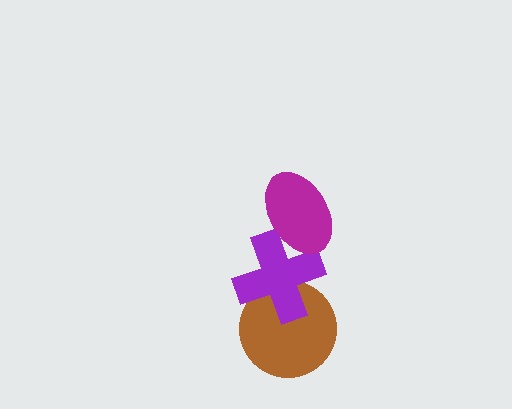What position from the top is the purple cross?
The purple cross is 2nd from the top.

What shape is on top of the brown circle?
The purple cross is on top of the brown circle.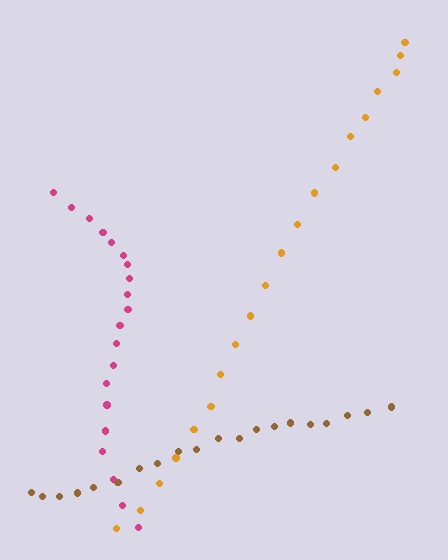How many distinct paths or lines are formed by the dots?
There are 3 distinct paths.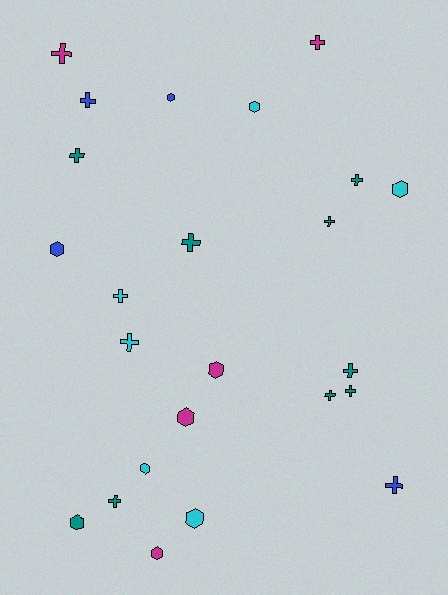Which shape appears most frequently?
Cross, with 14 objects.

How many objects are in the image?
There are 24 objects.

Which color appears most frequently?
Teal, with 9 objects.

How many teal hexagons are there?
There is 1 teal hexagon.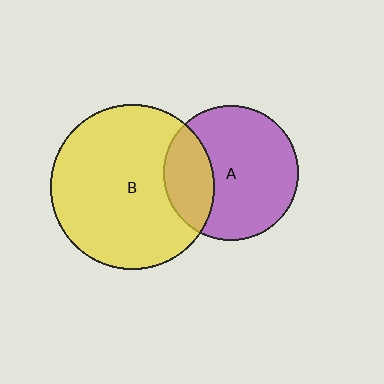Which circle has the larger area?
Circle B (yellow).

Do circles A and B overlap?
Yes.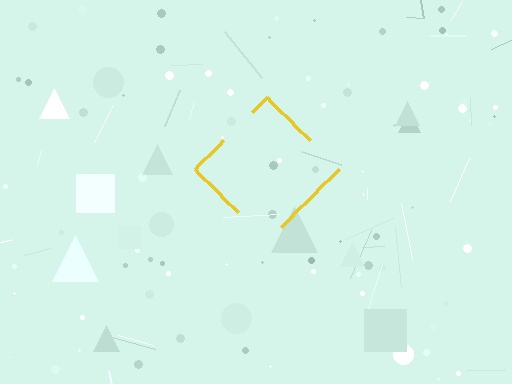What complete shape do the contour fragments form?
The contour fragments form a diamond.